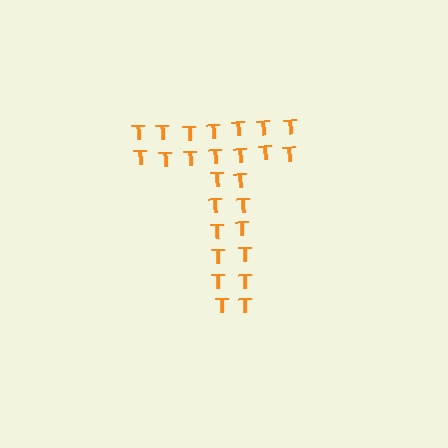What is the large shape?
The large shape is the letter T.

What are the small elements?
The small elements are letter T's.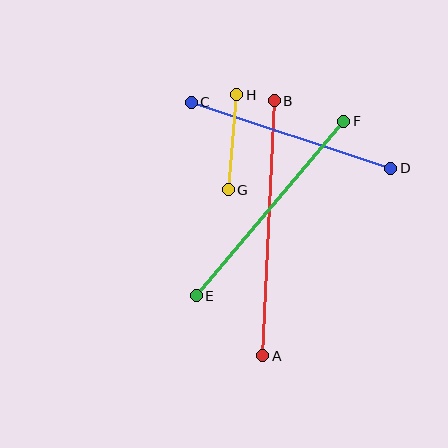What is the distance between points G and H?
The distance is approximately 95 pixels.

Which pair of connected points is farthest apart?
Points A and B are farthest apart.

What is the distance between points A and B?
The distance is approximately 255 pixels.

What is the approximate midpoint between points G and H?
The midpoint is at approximately (232, 142) pixels.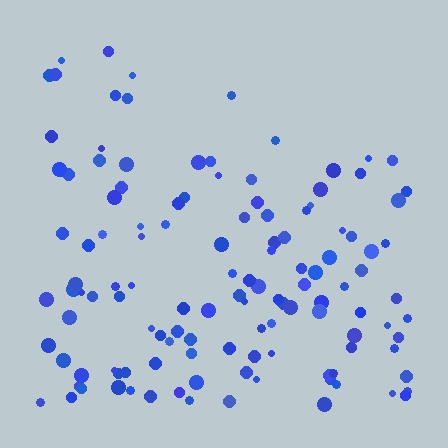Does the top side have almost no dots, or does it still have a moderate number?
Still a moderate number, just noticeably fewer than the bottom.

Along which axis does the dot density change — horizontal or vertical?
Vertical.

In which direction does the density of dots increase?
From top to bottom, with the bottom side densest.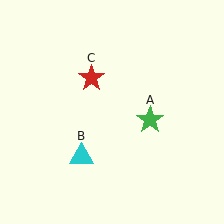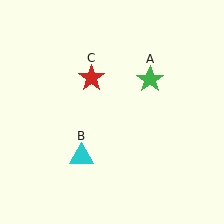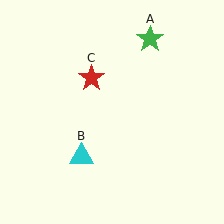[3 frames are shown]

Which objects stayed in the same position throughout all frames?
Cyan triangle (object B) and red star (object C) remained stationary.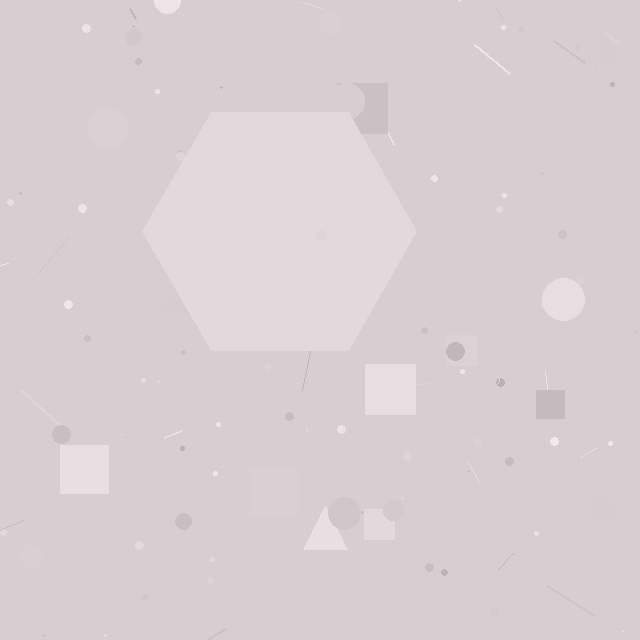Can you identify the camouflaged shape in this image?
The camouflaged shape is a hexagon.